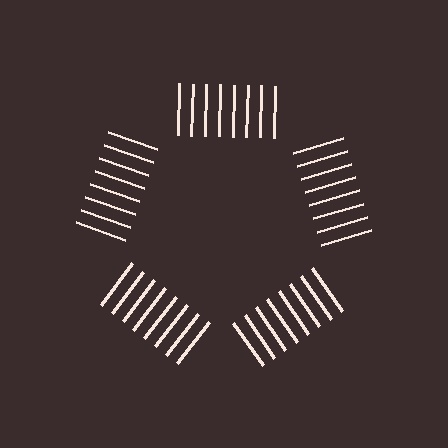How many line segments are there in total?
40 — 8 along each of the 5 edges.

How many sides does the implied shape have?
5 sides — the line-ends trace a pentagon.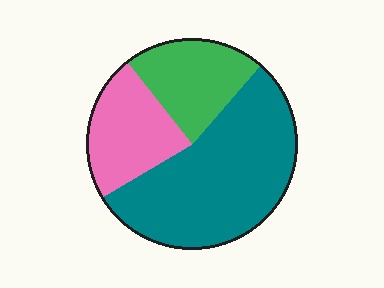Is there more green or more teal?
Teal.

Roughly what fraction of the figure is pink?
Pink covers about 25% of the figure.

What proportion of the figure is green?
Green covers roughly 20% of the figure.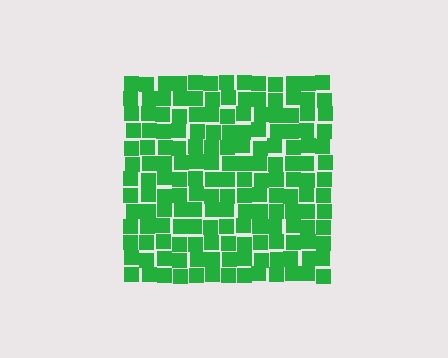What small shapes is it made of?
It is made of small squares.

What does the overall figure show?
The overall figure shows a square.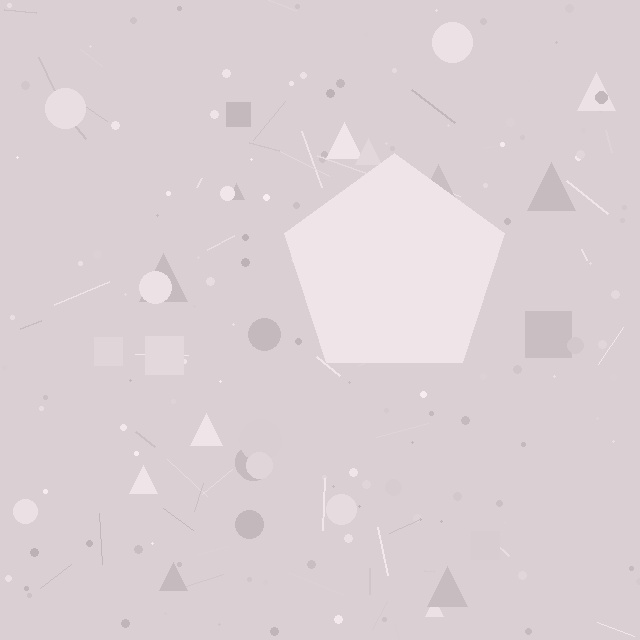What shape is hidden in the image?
A pentagon is hidden in the image.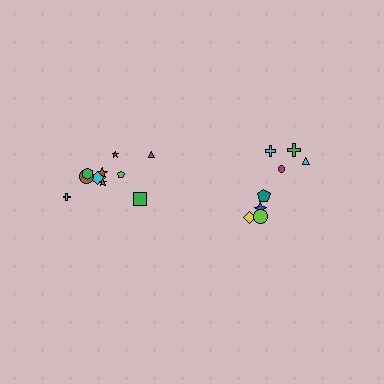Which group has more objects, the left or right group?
The left group.